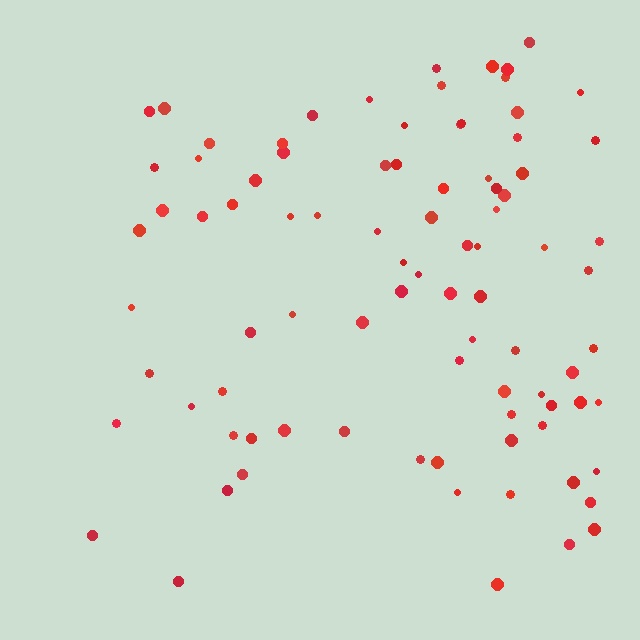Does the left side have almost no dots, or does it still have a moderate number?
Still a moderate number, just noticeably fewer than the right.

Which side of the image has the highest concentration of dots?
The right.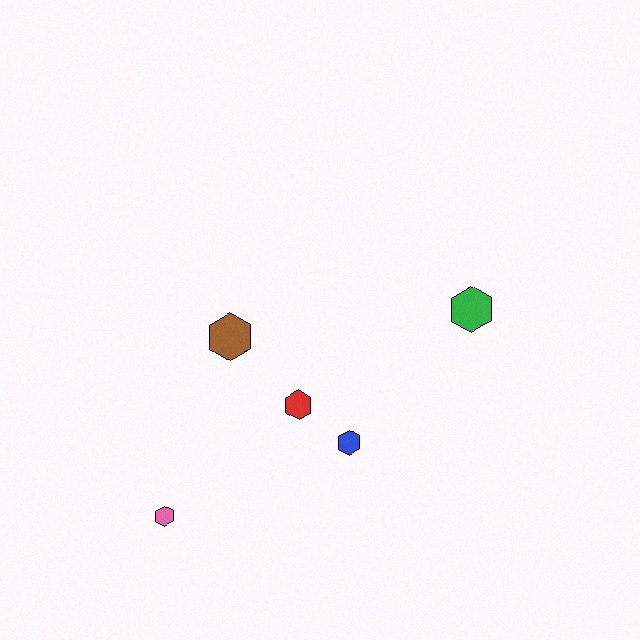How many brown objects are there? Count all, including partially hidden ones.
There is 1 brown object.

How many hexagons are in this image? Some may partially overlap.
There are 5 hexagons.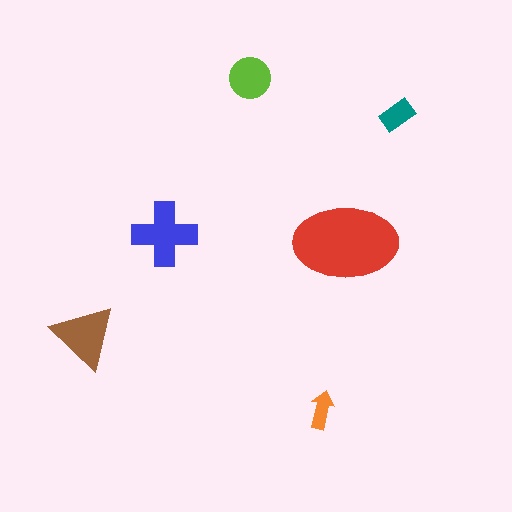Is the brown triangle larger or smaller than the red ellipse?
Smaller.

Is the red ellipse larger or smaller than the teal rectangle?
Larger.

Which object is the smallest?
The orange arrow.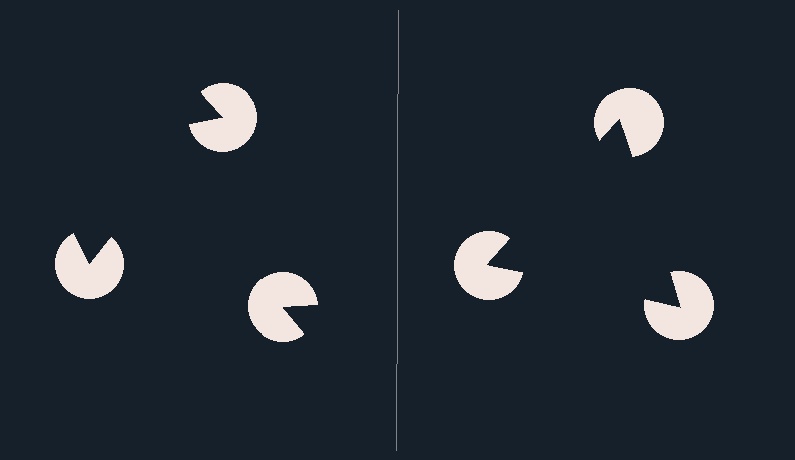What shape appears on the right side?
An illusory triangle.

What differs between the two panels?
The pac-man discs are positioned identically on both sides; only the wedge orientations differ. On the right they align to a triangle; on the left they are misaligned.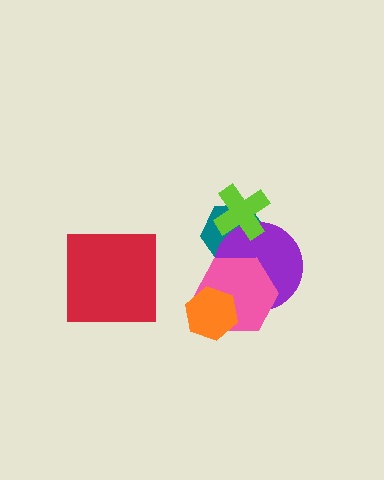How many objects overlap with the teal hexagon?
3 objects overlap with the teal hexagon.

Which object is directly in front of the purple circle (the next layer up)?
The pink hexagon is directly in front of the purple circle.